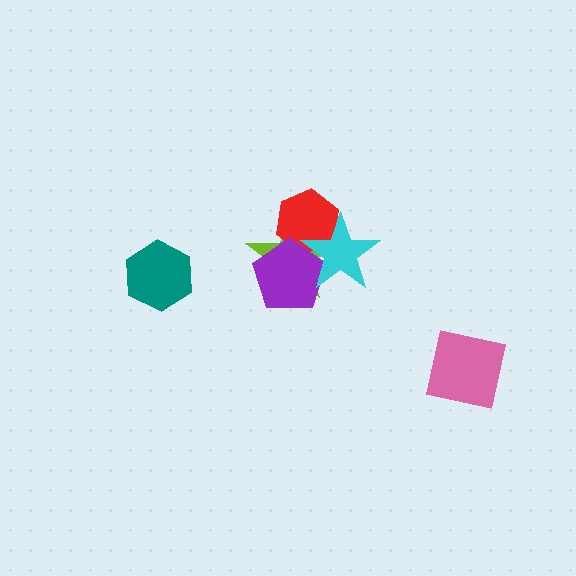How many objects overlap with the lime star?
3 objects overlap with the lime star.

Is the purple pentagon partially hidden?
Yes, it is partially covered by another shape.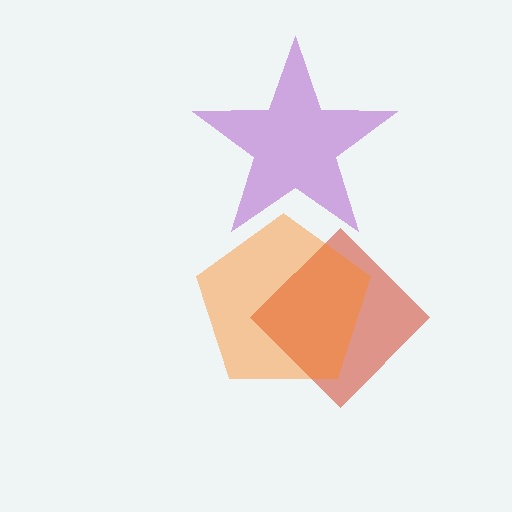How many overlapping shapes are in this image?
There are 3 overlapping shapes in the image.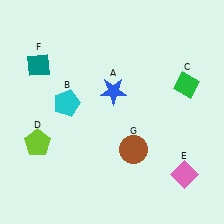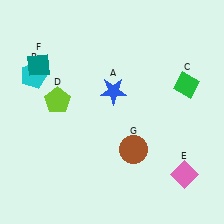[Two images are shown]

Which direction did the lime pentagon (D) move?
The lime pentagon (D) moved up.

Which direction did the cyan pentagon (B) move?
The cyan pentagon (B) moved left.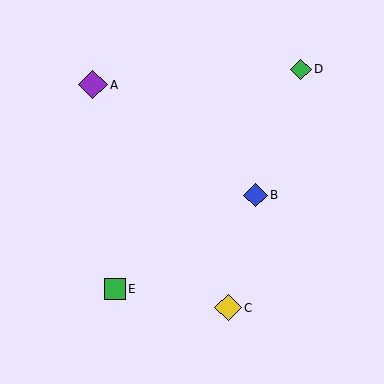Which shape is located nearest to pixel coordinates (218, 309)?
The yellow diamond (labeled C) at (228, 308) is nearest to that location.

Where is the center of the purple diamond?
The center of the purple diamond is at (93, 85).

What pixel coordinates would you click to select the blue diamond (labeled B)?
Click at (255, 195) to select the blue diamond B.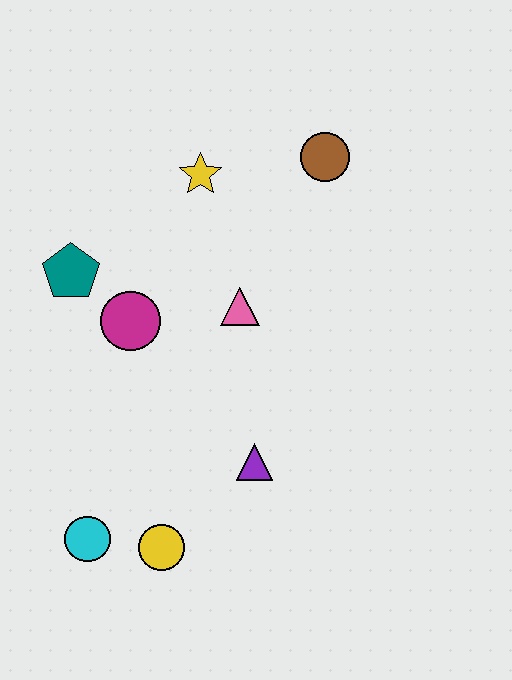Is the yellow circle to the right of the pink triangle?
No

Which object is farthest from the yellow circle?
The brown circle is farthest from the yellow circle.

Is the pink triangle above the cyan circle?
Yes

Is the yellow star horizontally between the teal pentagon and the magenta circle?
No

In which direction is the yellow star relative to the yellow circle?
The yellow star is above the yellow circle.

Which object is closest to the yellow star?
The brown circle is closest to the yellow star.